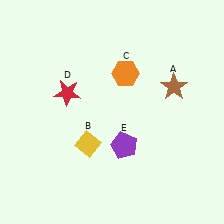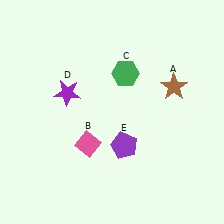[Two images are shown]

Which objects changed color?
B changed from yellow to pink. C changed from orange to green. D changed from red to purple.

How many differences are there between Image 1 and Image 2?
There are 3 differences between the two images.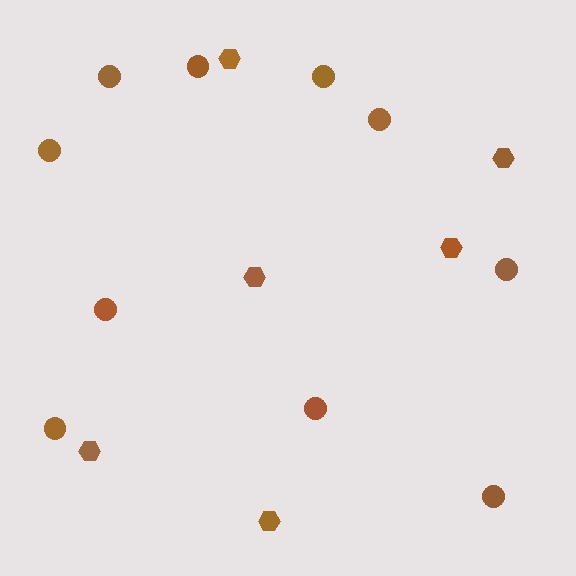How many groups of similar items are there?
There are 2 groups: one group of circles (10) and one group of hexagons (6).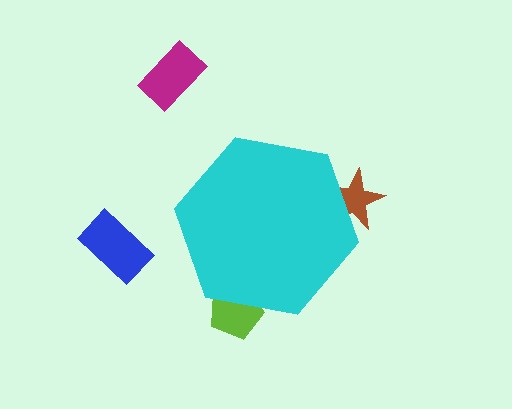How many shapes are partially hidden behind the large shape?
2 shapes are partially hidden.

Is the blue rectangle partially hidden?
No, the blue rectangle is fully visible.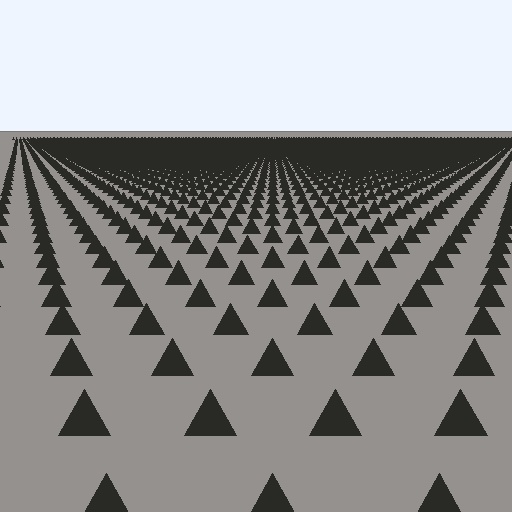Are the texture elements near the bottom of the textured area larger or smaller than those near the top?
Larger. Near the bottom, elements are closer to the viewer and appear at a bigger on-screen size.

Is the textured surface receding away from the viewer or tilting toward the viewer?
The surface is receding away from the viewer. Texture elements get smaller and denser toward the top.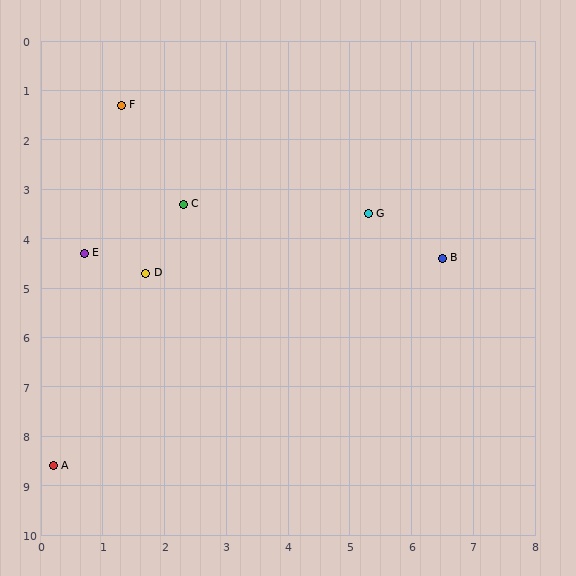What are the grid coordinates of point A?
Point A is at approximately (0.2, 8.6).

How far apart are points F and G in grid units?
Points F and G are about 4.6 grid units apart.